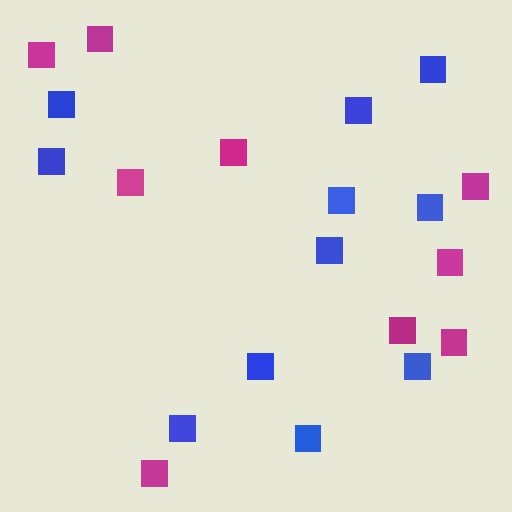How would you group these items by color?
There are 2 groups: one group of blue squares (11) and one group of magenta squares (9).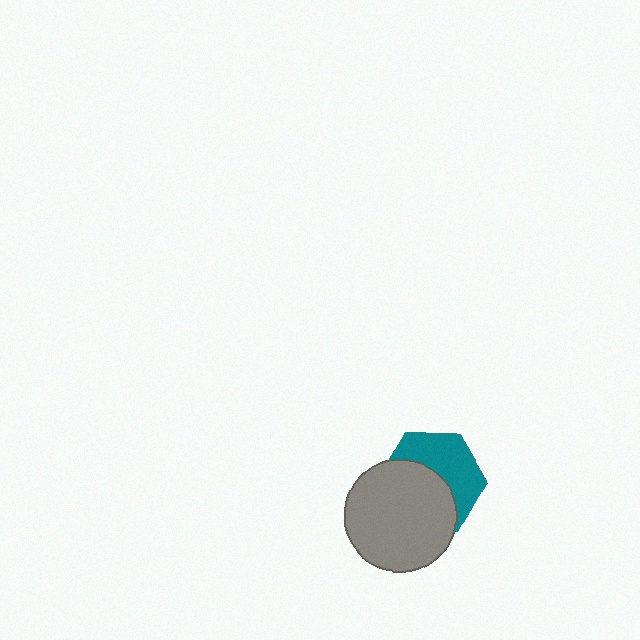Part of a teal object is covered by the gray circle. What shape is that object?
It is a hexagon.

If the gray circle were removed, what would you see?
You would see the complete teal hexagon.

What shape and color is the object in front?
The object in front is a gray circle.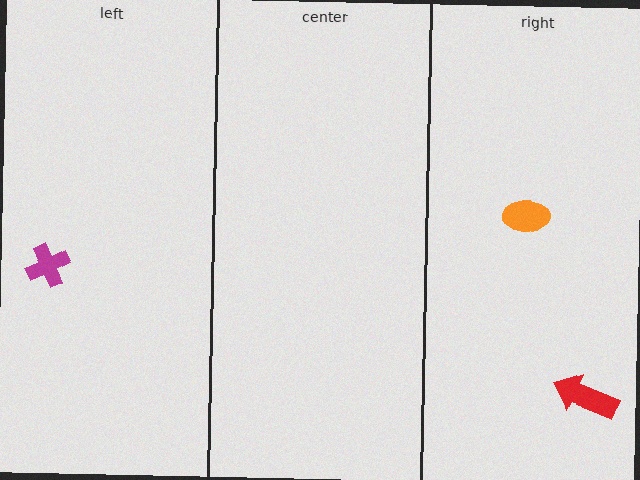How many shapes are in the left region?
1.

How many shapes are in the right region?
2.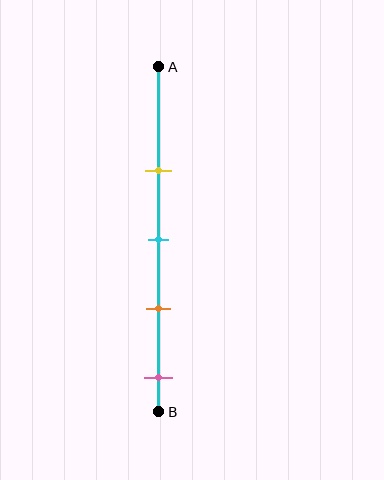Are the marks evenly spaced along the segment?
Yes, the marks are approximately evenly spaced.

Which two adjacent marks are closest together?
The cyan and orange marks are the closest adjacent pair.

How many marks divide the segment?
There are 4 marks dividing the segment.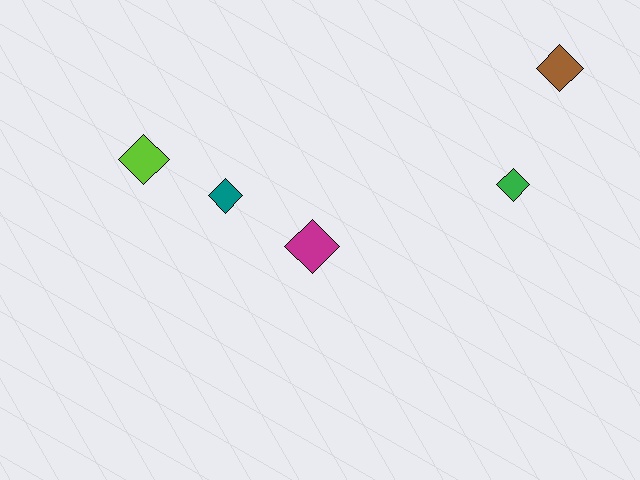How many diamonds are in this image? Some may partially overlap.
There are 5 diamonds.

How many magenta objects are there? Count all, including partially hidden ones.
There is 1 magenta object.